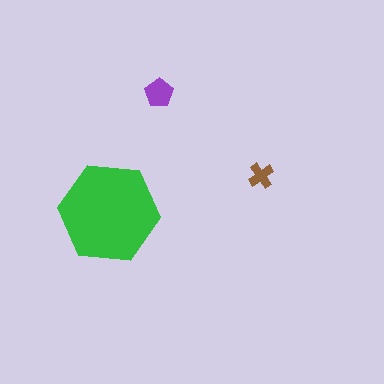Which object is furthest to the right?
The brown cross is rightmost.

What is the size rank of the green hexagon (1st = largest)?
1st.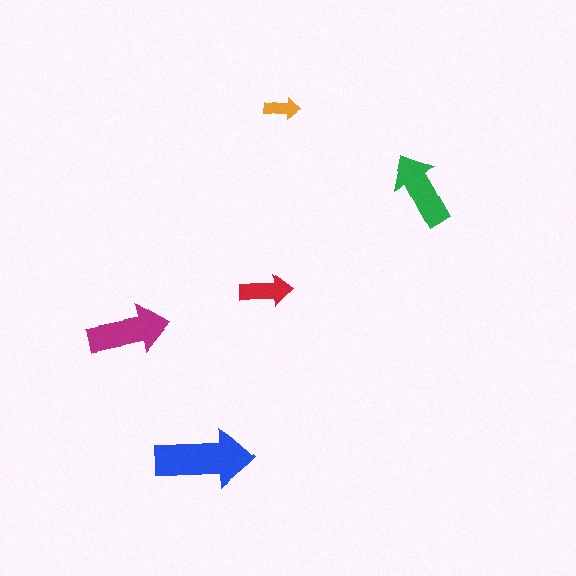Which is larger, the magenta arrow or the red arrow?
The magenta one.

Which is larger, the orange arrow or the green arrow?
The green one.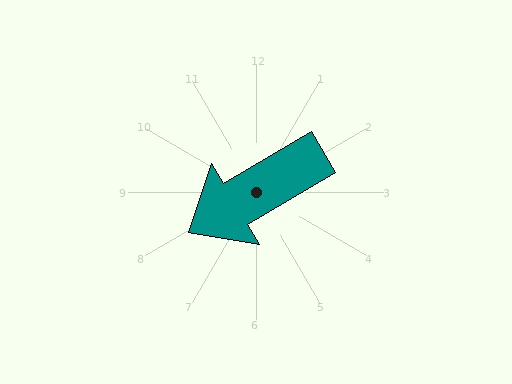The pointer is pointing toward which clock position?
Roughly 8 o'clock.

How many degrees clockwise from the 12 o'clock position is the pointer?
Approximately 239 degrees.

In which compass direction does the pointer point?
Southwest.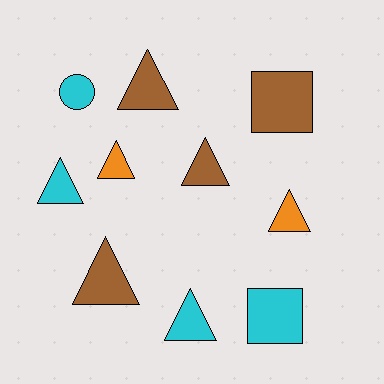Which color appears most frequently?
Cyan, with 4 objects.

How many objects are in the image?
There are 10 objects.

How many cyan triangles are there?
There are 2 cyan triangles.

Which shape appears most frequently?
Triangle, with 7 objects.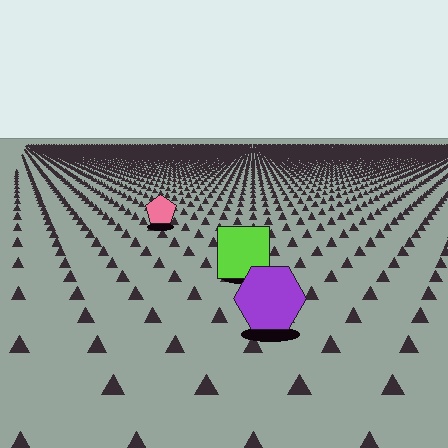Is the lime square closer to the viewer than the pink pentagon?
Yes. The lime square is closer — you can tell from the texture gradient: the ground texture is coarser near it.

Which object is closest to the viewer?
The purple hexagon is closest. The texture marks near it are larger and more spread out.